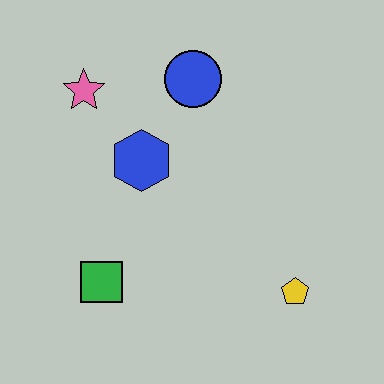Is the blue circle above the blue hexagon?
Yes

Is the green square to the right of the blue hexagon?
No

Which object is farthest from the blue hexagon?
The yellow pentagon is farthest from the blue hexagon.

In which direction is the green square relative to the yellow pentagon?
The green square is to the left of the yellow pentagon.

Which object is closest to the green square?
The blue hexagon is closest to the green square.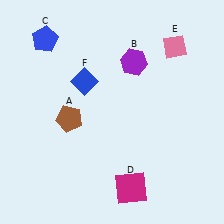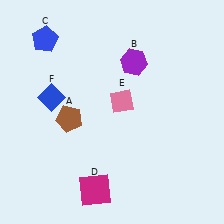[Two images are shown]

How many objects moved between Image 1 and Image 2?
3 objects moved between the two images.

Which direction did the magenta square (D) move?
The magenta square (D) moved left.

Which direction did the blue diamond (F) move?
The blue diamond (F) moved left.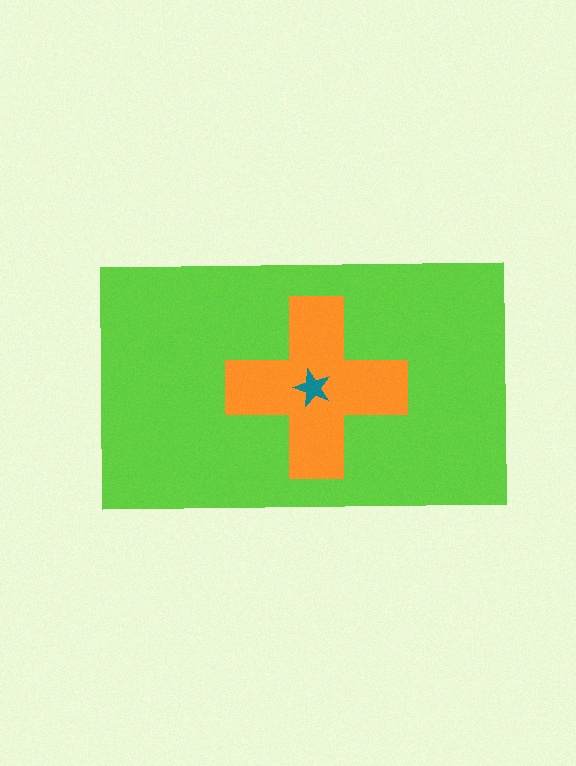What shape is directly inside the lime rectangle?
The orange cross.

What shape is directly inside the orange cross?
The teal star.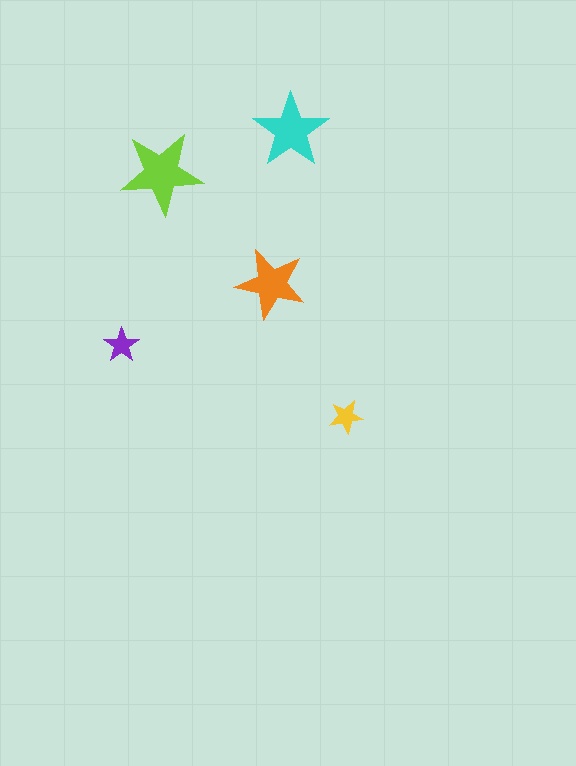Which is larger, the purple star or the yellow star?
The purple one.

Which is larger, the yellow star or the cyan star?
The cyan one.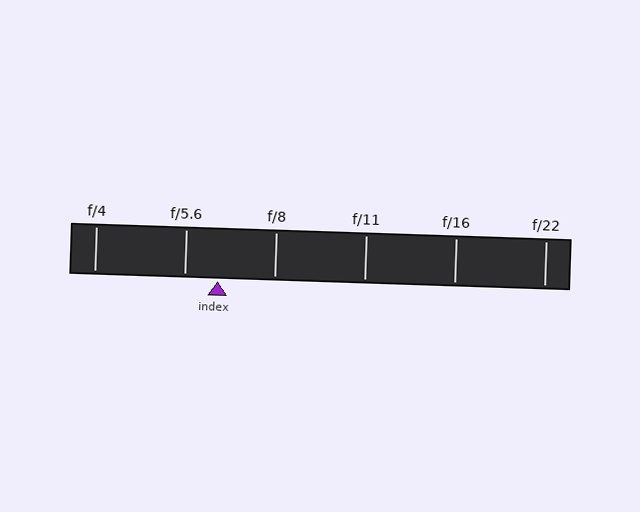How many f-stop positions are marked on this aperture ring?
There are 6 f-stop positions marked.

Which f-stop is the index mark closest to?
The index mark is closest to f/5.6.